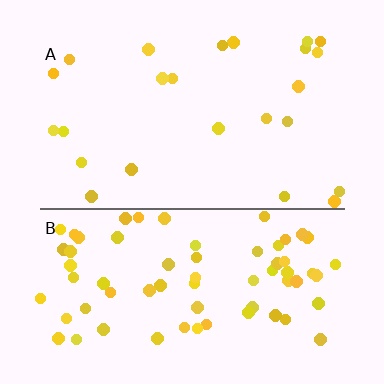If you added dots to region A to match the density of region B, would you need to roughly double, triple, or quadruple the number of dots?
Approximately triple.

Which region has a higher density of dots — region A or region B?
B (the bottom).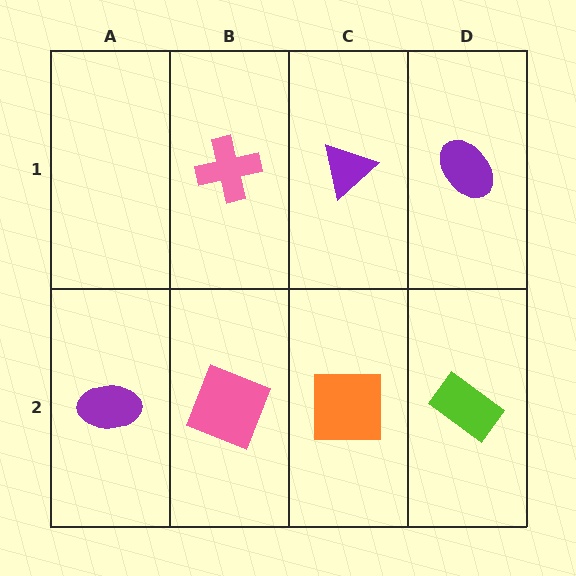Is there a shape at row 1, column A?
No, that cell is empty.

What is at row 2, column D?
A lime rectangle.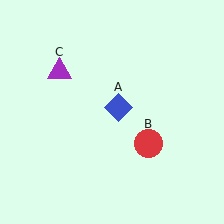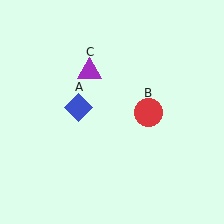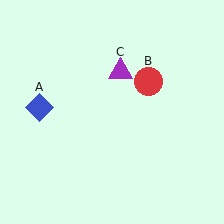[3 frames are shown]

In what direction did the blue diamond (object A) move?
The blue diamond (object A) moved left.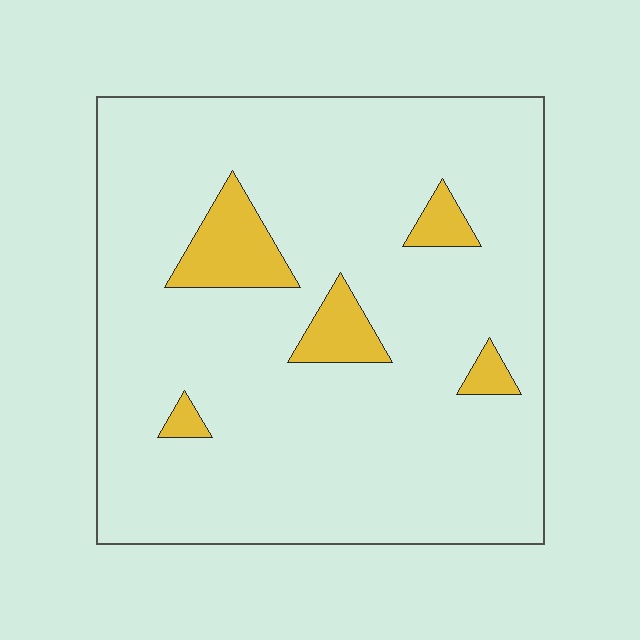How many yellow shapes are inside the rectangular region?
5.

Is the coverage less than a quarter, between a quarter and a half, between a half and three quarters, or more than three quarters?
Less than a quarter.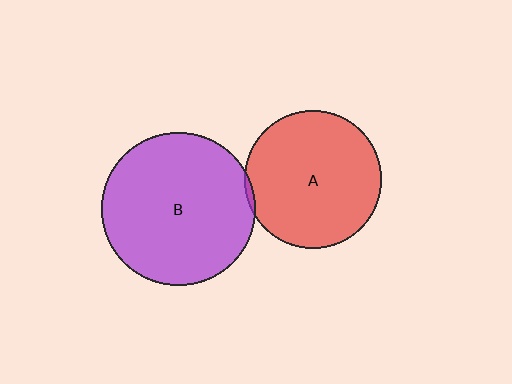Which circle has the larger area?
Circle B (purple).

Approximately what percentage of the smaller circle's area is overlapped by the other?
Approximately 5%.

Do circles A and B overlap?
Yes.